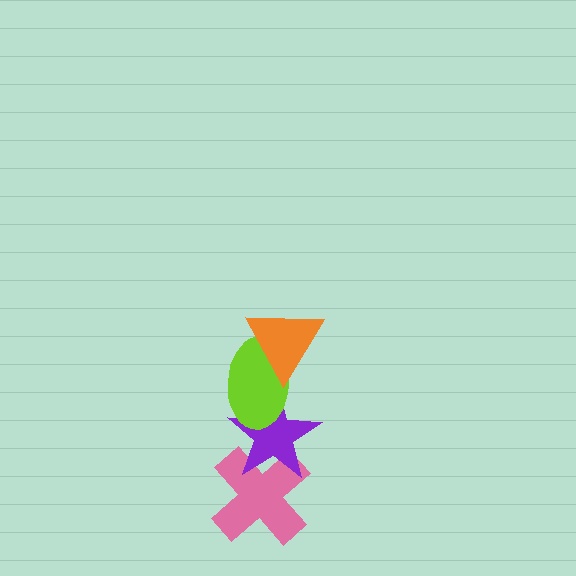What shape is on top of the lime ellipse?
The orange triangle is on top of the lime ellipse.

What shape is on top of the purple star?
The lime ellipse is on top of the purple star.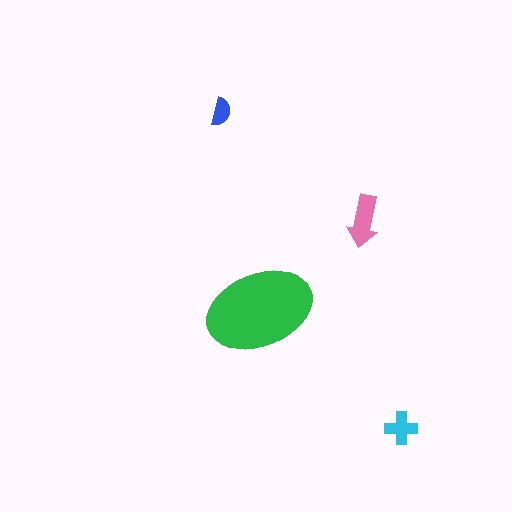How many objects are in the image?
There are 4 objects in the image.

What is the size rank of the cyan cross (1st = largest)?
3rd.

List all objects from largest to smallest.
The green ellipse, the pink arrow, the cyan cross, the blue semicircle.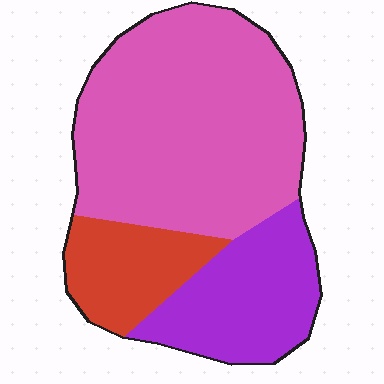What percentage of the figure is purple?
Purple covers roughly 25% of the figure.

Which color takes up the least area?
Red, at roughly 15%.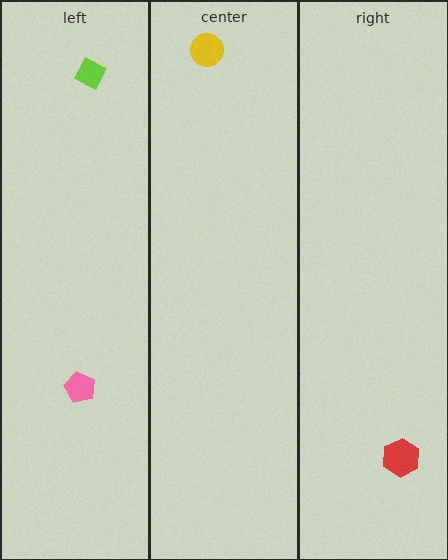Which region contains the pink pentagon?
The left region.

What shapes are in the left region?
The pink pentagon, the lime diamond.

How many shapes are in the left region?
2.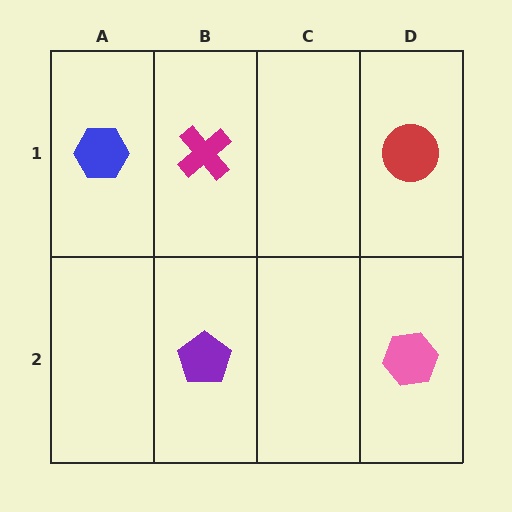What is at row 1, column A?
A blue hexagon.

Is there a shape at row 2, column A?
No, that cell is empty.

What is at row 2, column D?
A pink hexagon.